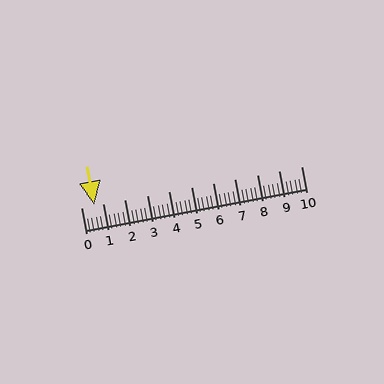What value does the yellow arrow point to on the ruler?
The yellow arrow points to approximately 0.6.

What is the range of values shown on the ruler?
The ruler shows values from 0 to 10.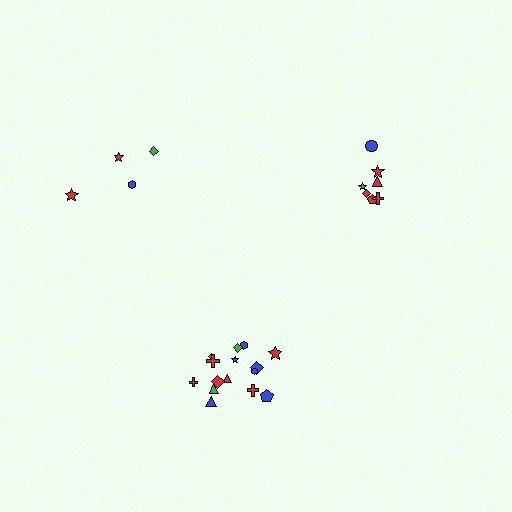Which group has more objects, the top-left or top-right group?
The top-right group.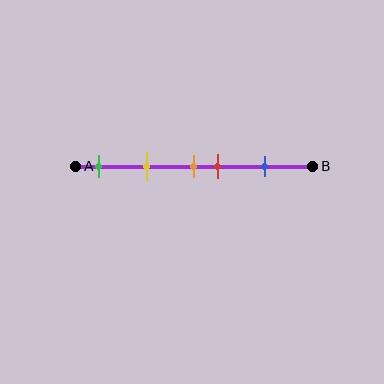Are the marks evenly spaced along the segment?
No, the marks are not evenly spaced.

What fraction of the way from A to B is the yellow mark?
The yellow mark is approximately 30% (0.3) of the way from A to B.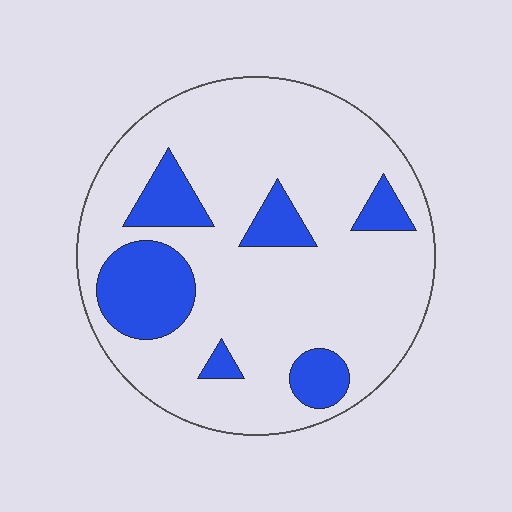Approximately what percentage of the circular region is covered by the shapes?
Approximately 20%.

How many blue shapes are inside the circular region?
6.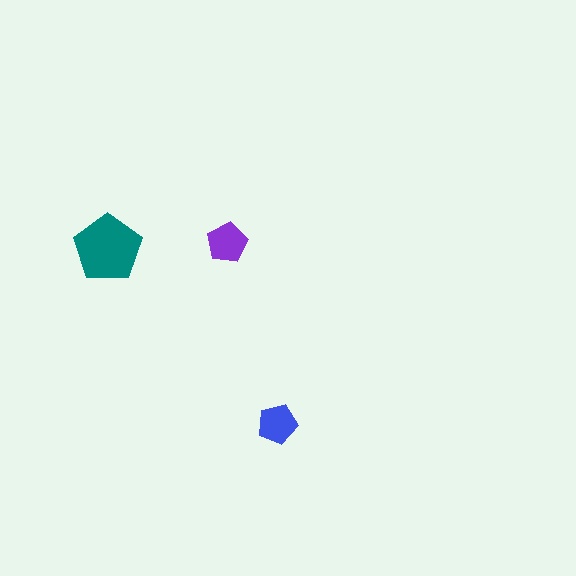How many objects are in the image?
There are 3 objects in the image.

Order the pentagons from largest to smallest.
the teal one, the purple one, the blue one.